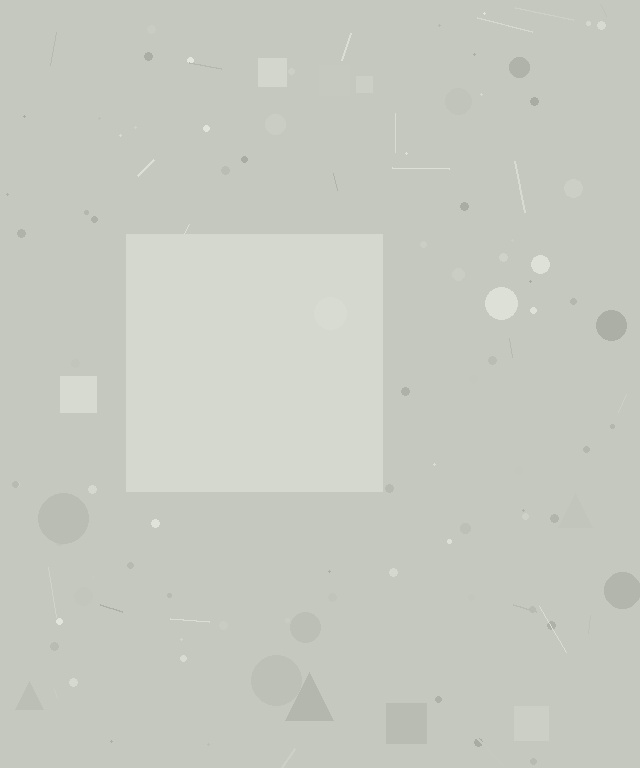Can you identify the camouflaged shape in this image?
The camouflaged shape is a square.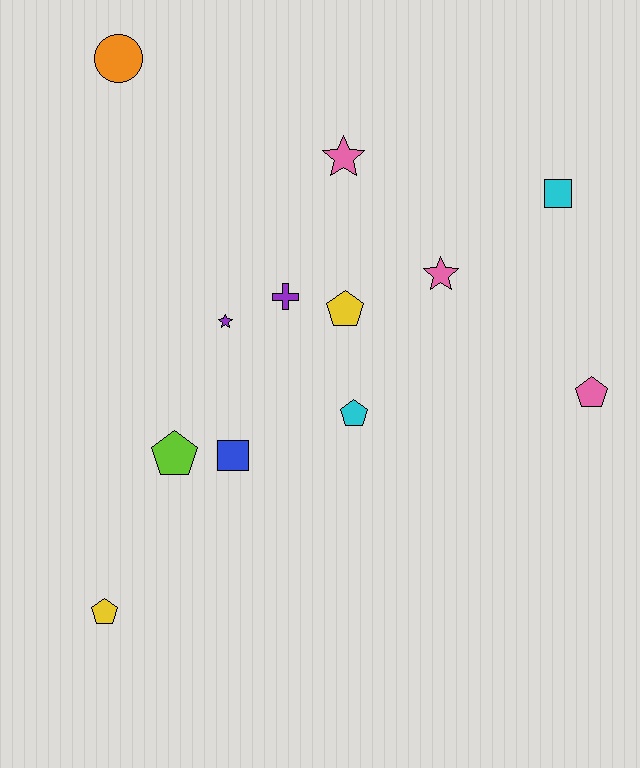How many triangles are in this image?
There are no triangles.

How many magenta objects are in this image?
There are no magenta objects.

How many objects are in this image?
There are 12 objects.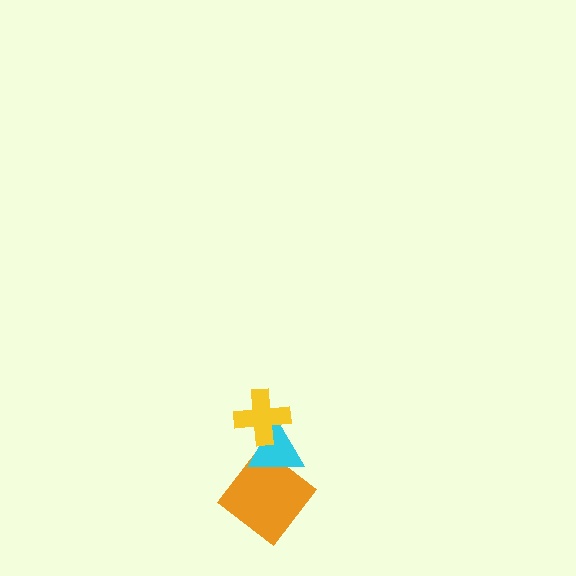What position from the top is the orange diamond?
The orange diamond is 3rd from the top.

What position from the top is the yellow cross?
The yellow cross is 1st from the top.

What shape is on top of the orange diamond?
The cyan triangle is on top of the orange diamond.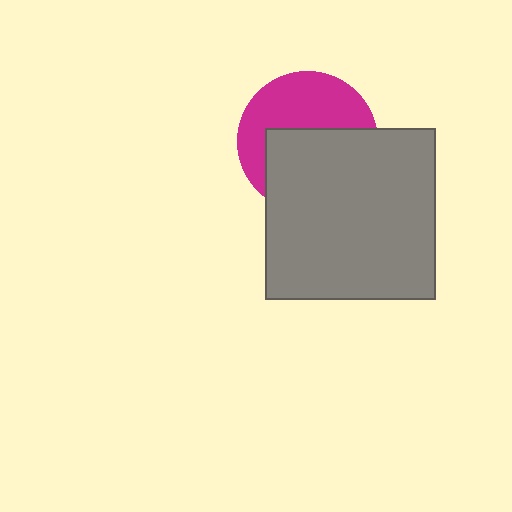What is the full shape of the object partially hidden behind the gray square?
The partially hidden object is a magenta circle.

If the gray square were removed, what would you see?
You would see the complete magenta circle.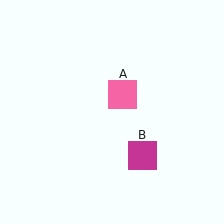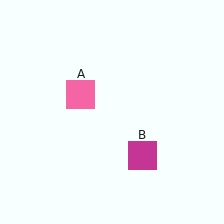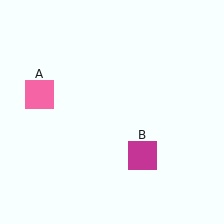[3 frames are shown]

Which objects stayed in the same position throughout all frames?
Magenta square (object B) remained stationary.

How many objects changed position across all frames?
1 object changed position: pink square (object A).